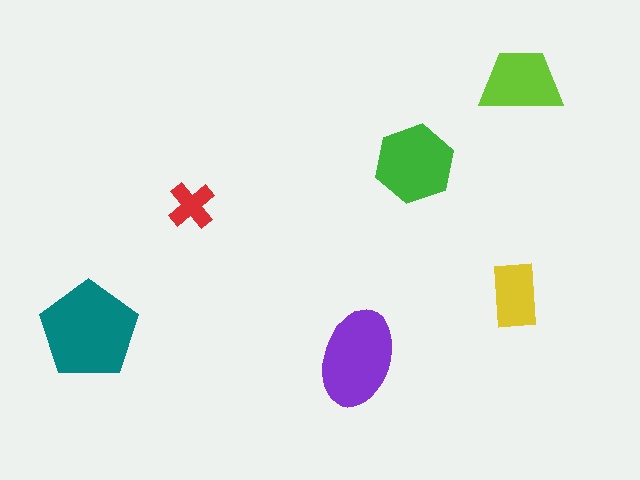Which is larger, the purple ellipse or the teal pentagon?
The teal pentagon.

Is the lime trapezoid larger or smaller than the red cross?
Larger.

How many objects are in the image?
There are 6 objects in the image.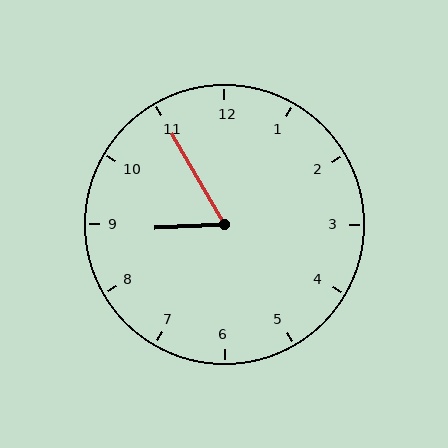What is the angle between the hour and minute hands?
Approximately 62 degrees.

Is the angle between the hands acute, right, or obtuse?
It is acute.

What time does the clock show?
8:55.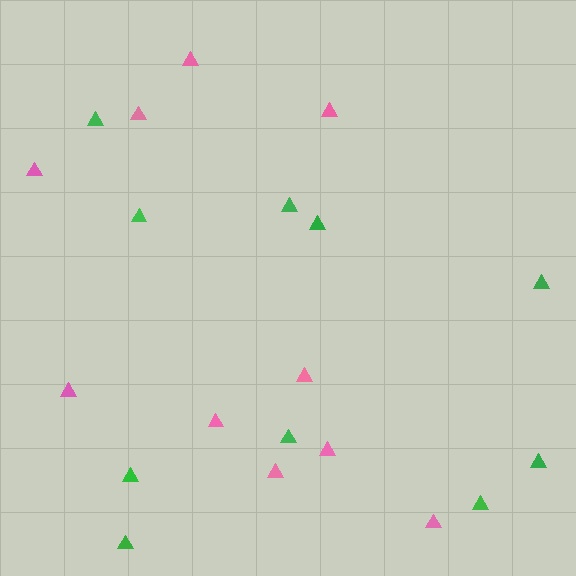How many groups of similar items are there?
There are 2 groups: one group of pink triangles (10) and one group of green triangles (10).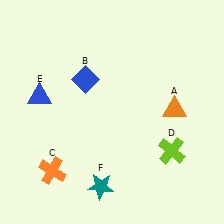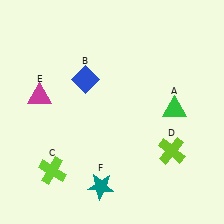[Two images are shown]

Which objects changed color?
A changed from orange to green. C changed from orange to lime. E changed from blue to magenta.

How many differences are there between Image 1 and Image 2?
There are 3 differences between the two images.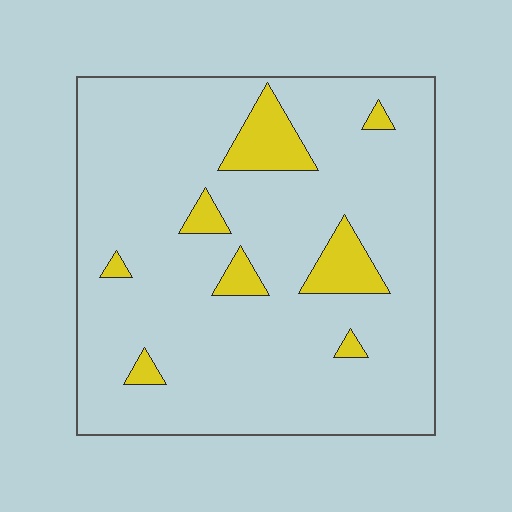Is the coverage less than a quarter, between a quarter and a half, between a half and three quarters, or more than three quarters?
Less than a quarter.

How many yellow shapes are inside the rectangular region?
8.